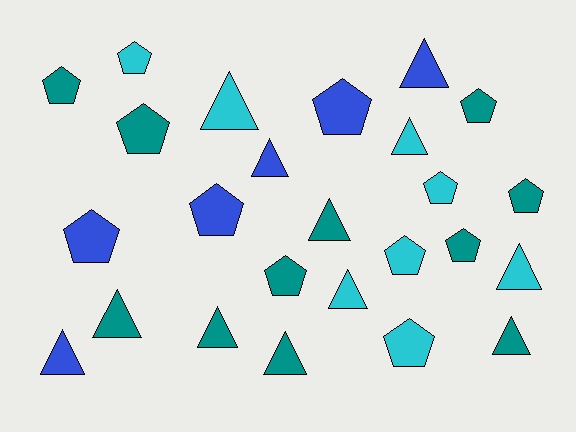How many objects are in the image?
There are 25 objects.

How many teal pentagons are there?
There are 6 teal pentagons.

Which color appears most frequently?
Teal, with 11 objects.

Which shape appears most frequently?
Pentagon, with 13 objects.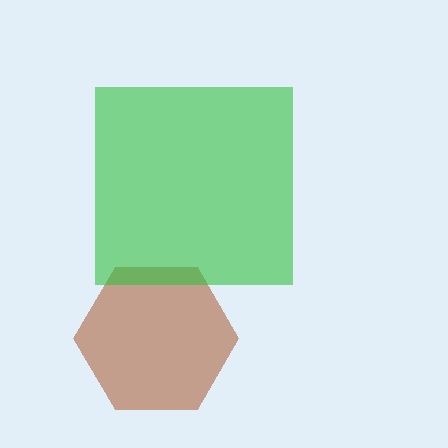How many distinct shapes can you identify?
There are 2 distinct shapes: a brown hexagon, a green square.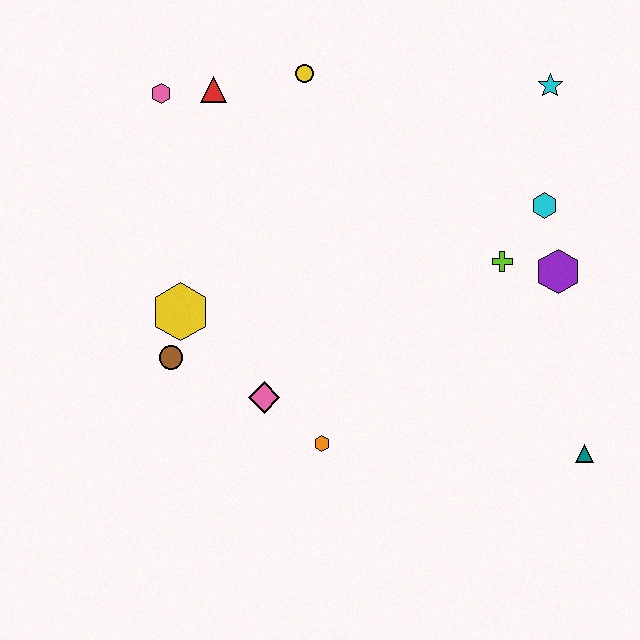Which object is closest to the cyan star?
The cyan hexagon is closest to the cyan star.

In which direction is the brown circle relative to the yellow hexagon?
The brown circle is below the yellow hexagon.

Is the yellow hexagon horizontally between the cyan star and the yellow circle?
No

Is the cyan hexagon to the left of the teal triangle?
Yes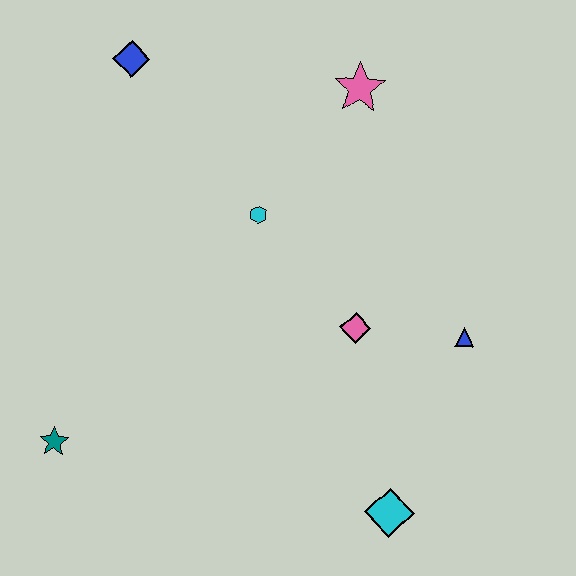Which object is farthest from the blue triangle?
The blue diamond is farthest from the blue triangle.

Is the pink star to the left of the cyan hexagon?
No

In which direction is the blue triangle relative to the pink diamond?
The blue triangle is to the right of the pink diamond.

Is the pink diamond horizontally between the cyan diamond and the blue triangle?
No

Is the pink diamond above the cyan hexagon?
No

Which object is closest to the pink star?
The cyan hexagon is closest to the pink star.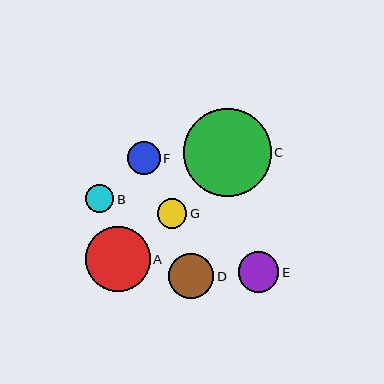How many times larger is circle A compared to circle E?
Circle A is approximately 1.6 times the size of circle E.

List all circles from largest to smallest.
From largest to smallest: C, A, D, E, F, G, B.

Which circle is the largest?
Circle C is the largest with a size of approximately 88 pixels.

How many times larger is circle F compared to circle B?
Circle F is approximately 1.2 times the size of circle B.